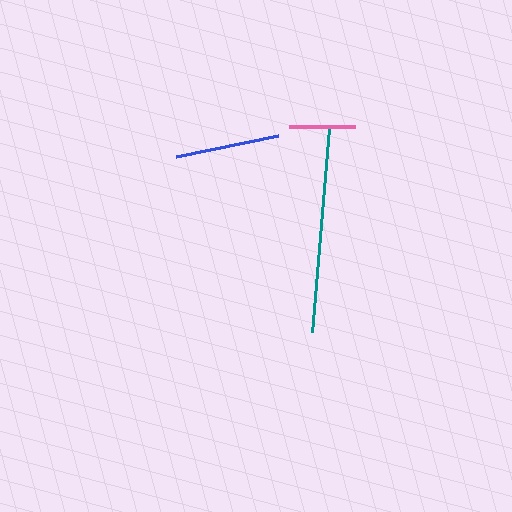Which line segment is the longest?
The teal line is the longest at approximately 205 pixels.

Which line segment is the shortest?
The pink line is the shortest at approximately 66 pixels.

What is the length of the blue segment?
The blue segment is approximately 104 pixels long.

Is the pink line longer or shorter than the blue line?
The blue line is longer than the pink line.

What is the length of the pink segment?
The pink segment is approximately 66 pixels long.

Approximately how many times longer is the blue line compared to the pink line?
The blue line is approximately 1.6 times the length of the pink line.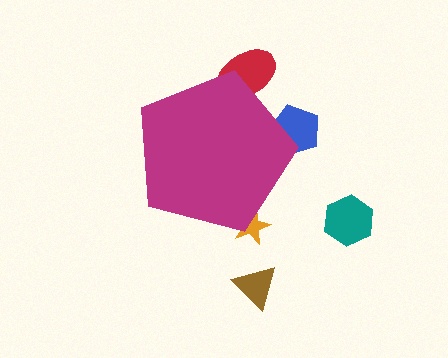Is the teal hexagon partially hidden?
No, the teal hexagon is fully visible.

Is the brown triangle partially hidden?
No, the brown triangle is fully visible.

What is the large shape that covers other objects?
A magenta pentagon.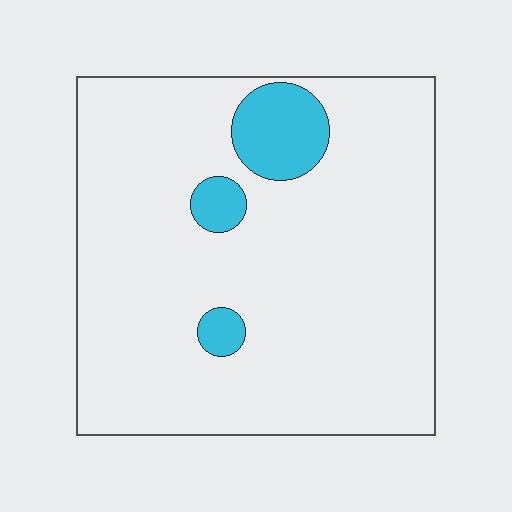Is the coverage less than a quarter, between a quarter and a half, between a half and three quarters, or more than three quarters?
Less than a quarter.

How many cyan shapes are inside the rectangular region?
3.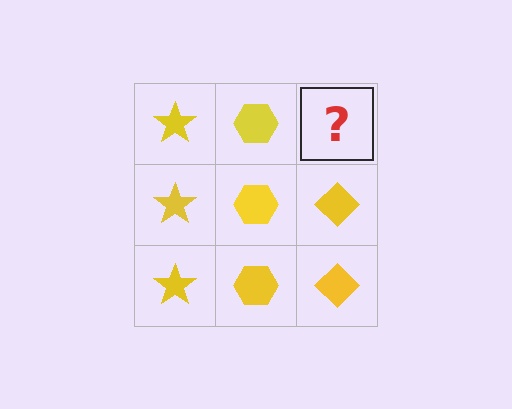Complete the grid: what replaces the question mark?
The question mark should be replaced with a yellow diamond.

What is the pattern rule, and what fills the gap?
The rule is that each column has a consistent shape. The gap should be filled with a yellow diamond.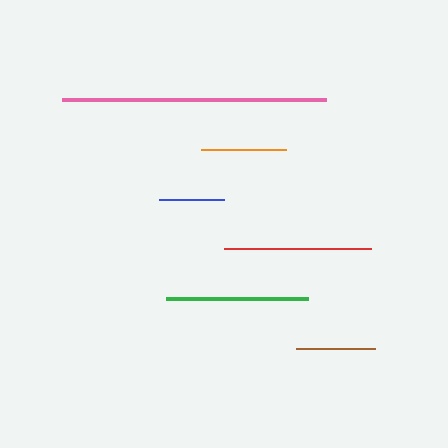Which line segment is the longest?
The pink line is the longest at approximately 264 pixels.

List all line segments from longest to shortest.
From longest to shortest: pink, red, green, orange, brown, blue.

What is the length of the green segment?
The green segment is approximately 142 pixels long.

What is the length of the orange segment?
The orange segment is approximately 85 pixels long.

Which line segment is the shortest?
The blue line is the shortest at approximately 65 pixels.